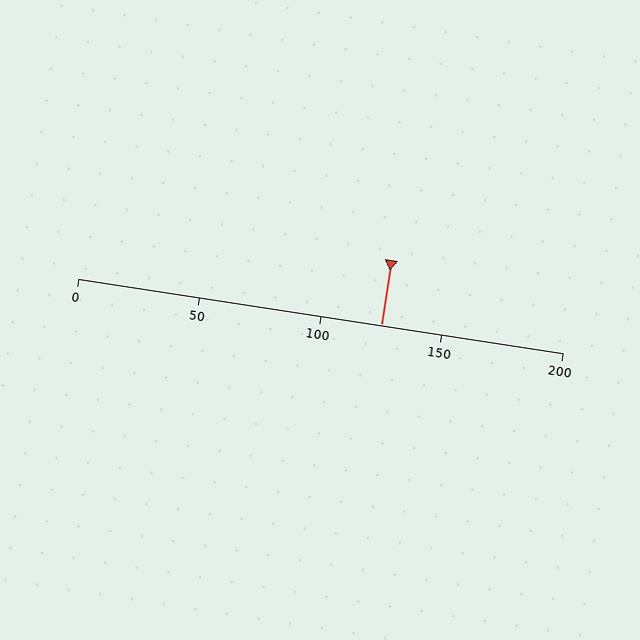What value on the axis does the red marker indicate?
The marker indicates approximately 125.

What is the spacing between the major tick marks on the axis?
The major ticks are spaced 50 apart.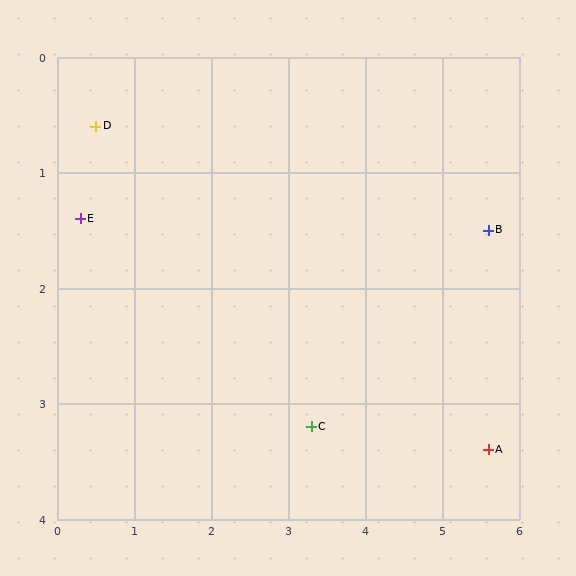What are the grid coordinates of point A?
Point A is at approximately (5.6, 3.4).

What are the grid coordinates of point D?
Point D is at approximately (0.5, 0.6).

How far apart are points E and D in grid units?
Points E and D are about 0.8 grid units apart.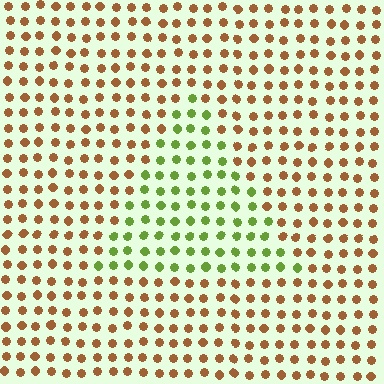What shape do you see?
I see a triangle.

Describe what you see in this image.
The image is filled with small brown elements in a uniform arrangement. A triangle-shaped region is visible where the elements are tinted to a slightly different hue, forming a subtle color boundary.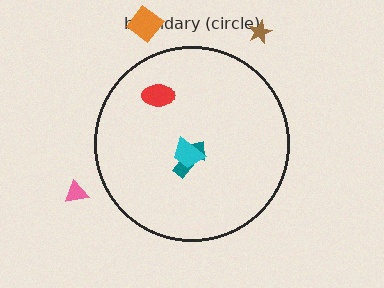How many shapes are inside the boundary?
3 inside, 3 outside.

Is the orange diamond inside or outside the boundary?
Outside.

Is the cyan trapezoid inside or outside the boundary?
Inside.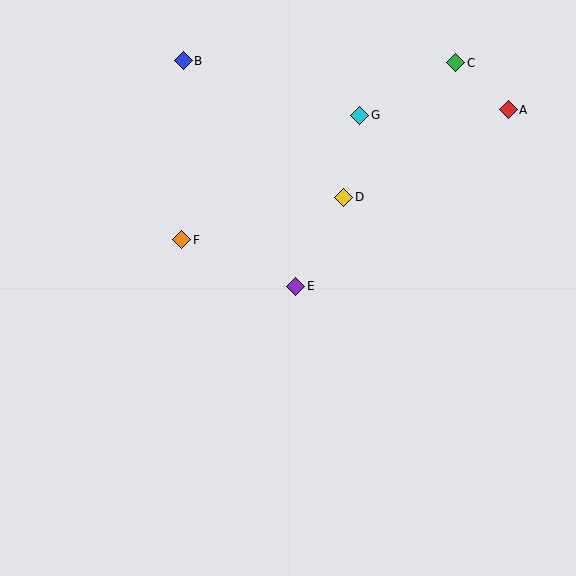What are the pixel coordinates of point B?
Point B is at (183, 61).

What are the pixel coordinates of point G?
Point G is at (360, 115).